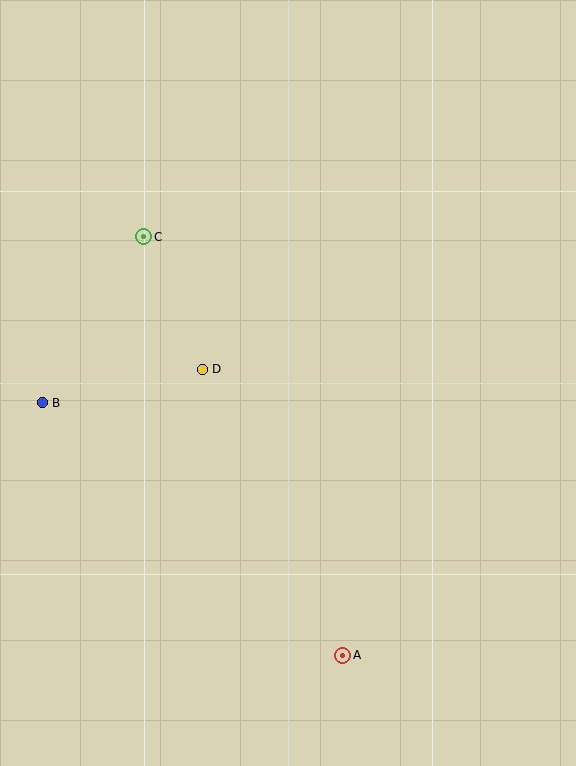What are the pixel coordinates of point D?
Point D is at (202, 369).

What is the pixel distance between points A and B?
The distance between A and B is 393 pixels.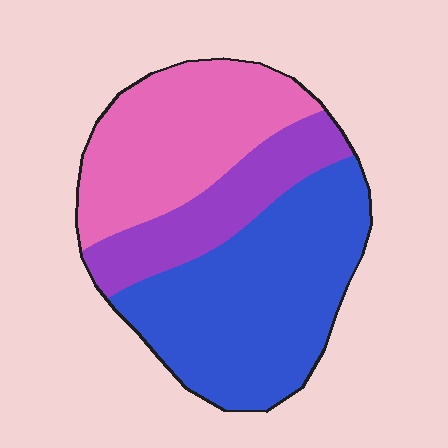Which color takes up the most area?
Blue, at roughly 45%.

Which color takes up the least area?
Purple, at roughly 20%.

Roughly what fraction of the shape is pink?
Pink covers 33% of the shape.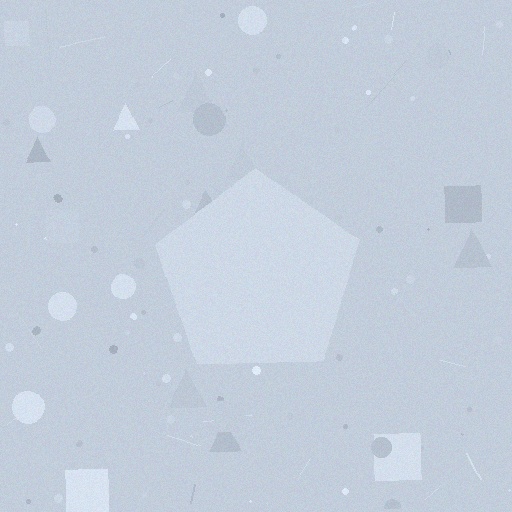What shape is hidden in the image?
A pentagon is hidden in the image.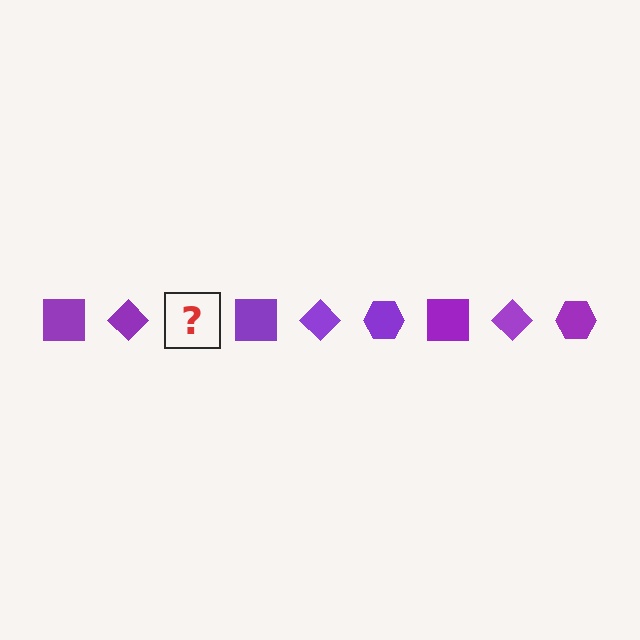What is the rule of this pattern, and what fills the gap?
The rule is that the pattern cycles through square, diamond, hexagon shapes in purple. The gap should be filled with a purple hexagon.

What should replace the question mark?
The question mark should be replaced with a purple hexagon.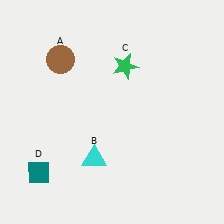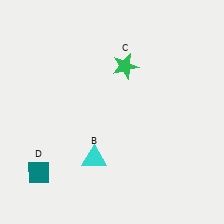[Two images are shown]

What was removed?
The brown circle (A) was removed in Image 2.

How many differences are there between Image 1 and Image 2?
There is 1 difference between the two images.